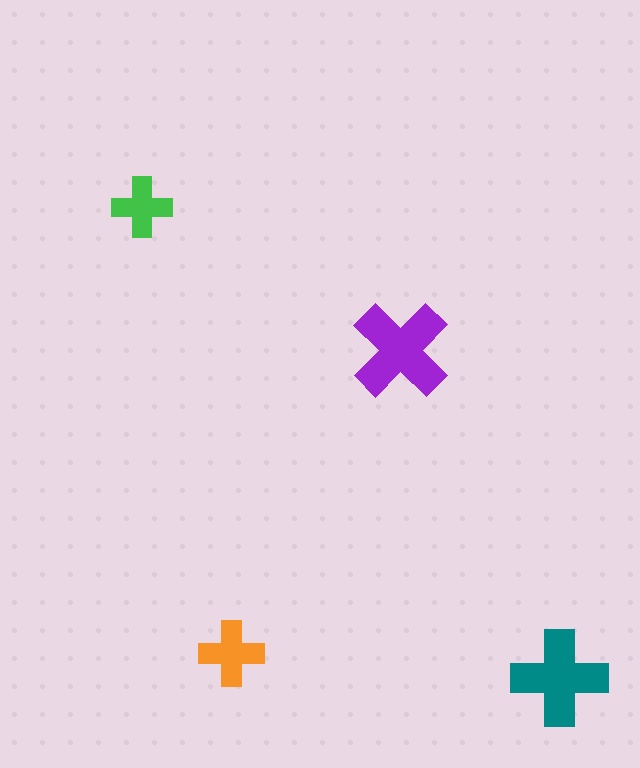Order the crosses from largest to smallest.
the purple one, the teal one, the orange one, the green one.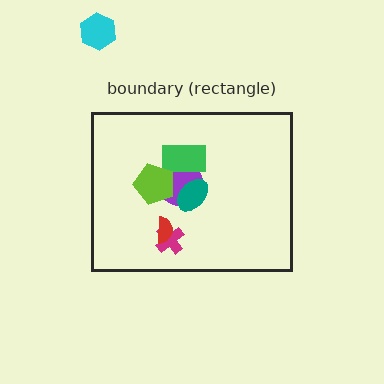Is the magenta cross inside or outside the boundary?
Inside.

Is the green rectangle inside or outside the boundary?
Inside.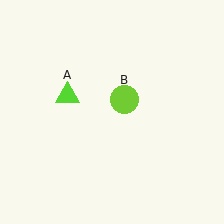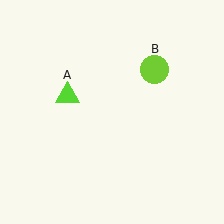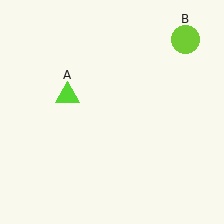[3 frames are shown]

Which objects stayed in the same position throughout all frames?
Lime triangle (object A) remained stationary.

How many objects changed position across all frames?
1 object changed position: lime circle (object B).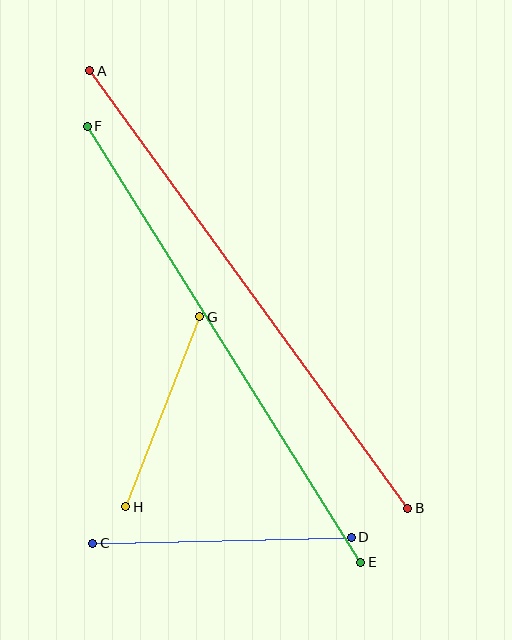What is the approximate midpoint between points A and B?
The midpoint is at approximately (249, 289) pixels.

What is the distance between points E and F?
The distance is approximately 515 pixels.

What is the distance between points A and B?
The distance is approximately 541 pixels.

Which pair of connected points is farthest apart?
Points A and B are farthest apart.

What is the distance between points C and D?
The distance is approximately 259 pixels.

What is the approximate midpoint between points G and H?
The midpoint is at approximately (163, 412) pixels.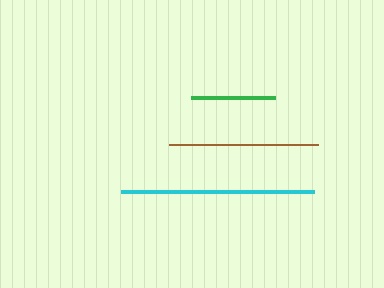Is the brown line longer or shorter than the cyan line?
The cyan line is longer than the brown line.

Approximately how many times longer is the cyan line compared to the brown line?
The cyan line is approximately 1.3 times the length of the brown line.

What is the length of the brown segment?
The brown segment is approximately 149 pixels long.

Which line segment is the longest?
The cyan line is the longest at approximately 193 pixels.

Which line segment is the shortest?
The green line is the shortest at approximately 84 pixels.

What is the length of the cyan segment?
The cyan segment is approximately 193 pixels long.